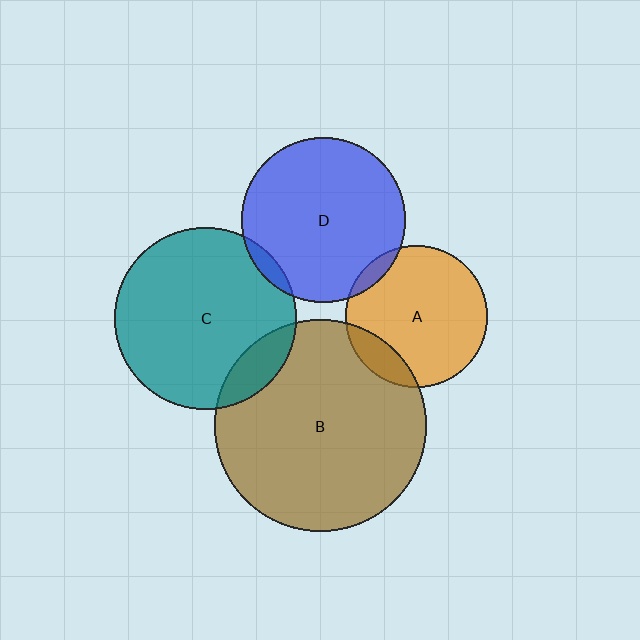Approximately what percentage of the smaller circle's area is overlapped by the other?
Approximately 5%.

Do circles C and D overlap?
Yes.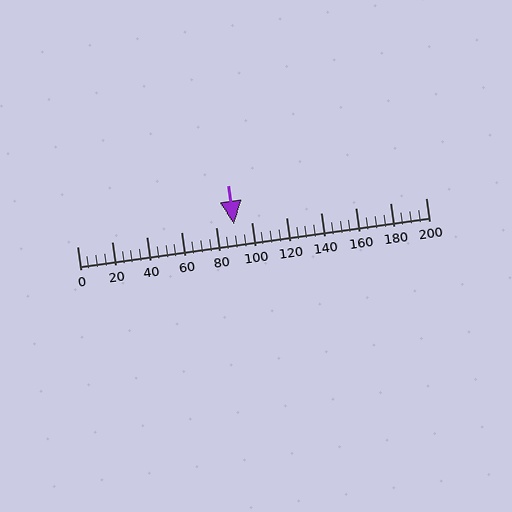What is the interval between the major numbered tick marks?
The major tick marks are spaced 20 units apart.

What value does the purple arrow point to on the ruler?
The purple arrow points to approximately 90.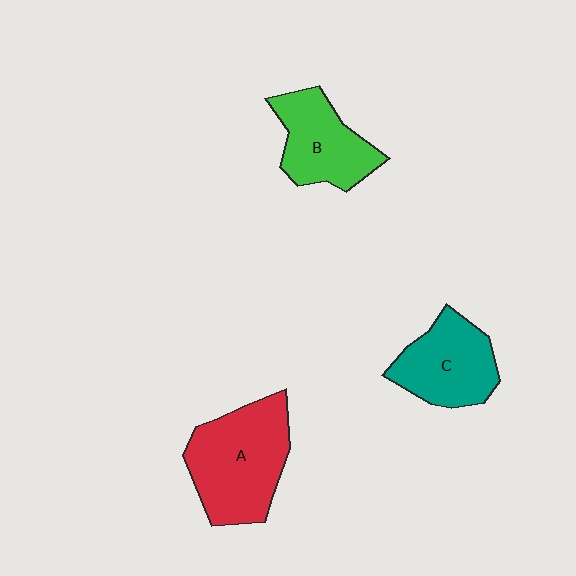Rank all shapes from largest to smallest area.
From largest to smallest: A (red), C (teal), B (green).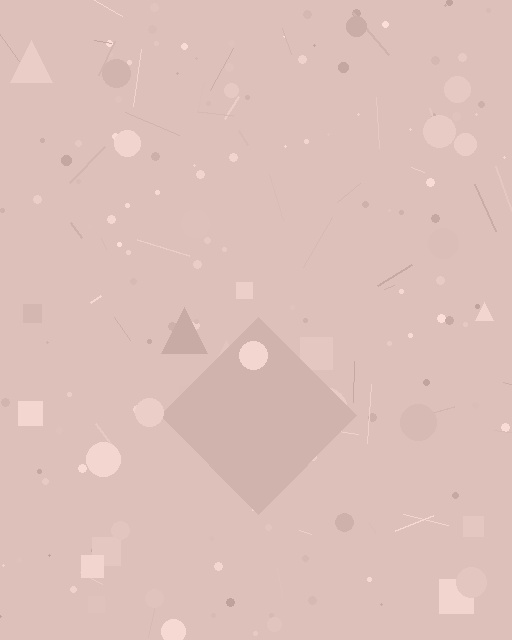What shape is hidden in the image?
A diamond is hidden in the image.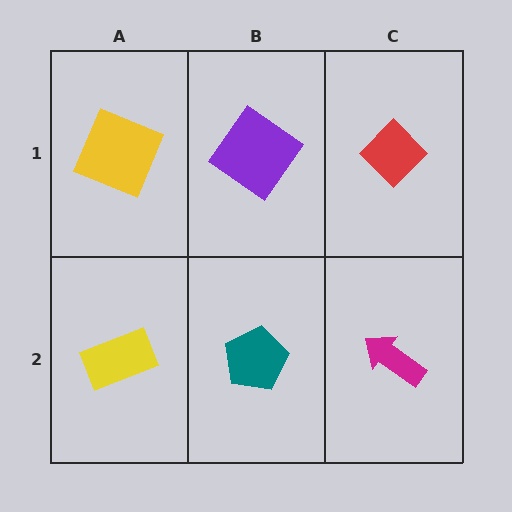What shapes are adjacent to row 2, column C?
A red diamond (row 1, column C), a teal pentagon (row 2, column B).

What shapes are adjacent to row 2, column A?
A yellow square (row 1, column A), a teal pentagon (row 2, column B).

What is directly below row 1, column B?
A teal pentagon.